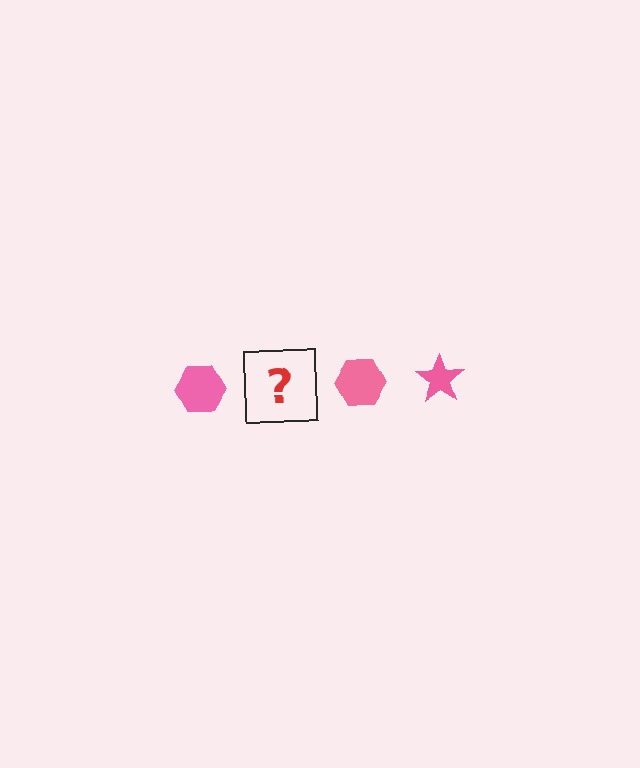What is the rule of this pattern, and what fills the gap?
The rule is that the pattern cycles through hexagon, star shapes in pink. The gap should be filled with a pink star.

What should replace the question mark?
The question mark should be replaced with a pink star.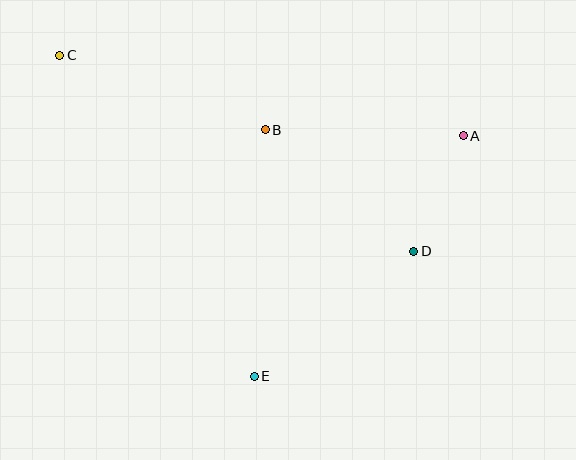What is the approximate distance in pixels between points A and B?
The distance between A and B is approximately 198 pixels.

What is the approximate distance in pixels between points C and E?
The distance between C and E is approximately 375 pixels.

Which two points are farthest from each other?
Points A and C are farthest from each other.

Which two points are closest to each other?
Points A and D are closest to each other.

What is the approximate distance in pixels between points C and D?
The distance between C and D is approximately 405 pixels.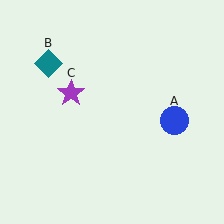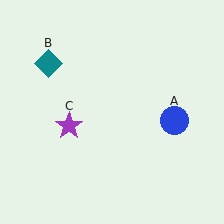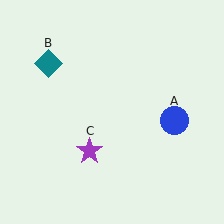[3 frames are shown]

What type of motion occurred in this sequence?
The purple star (object C) rotated counterclockwise around the center of the scene.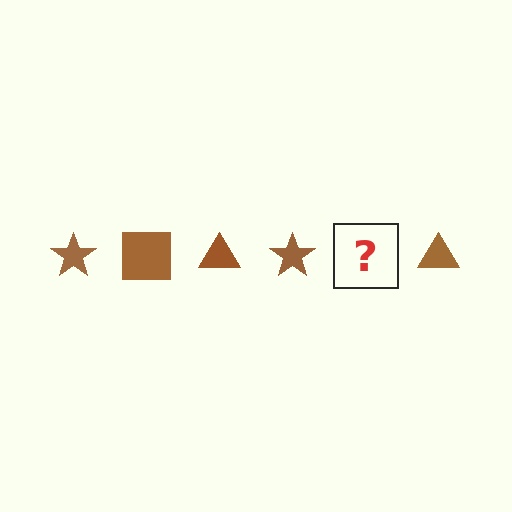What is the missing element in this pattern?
The missing element is a brown square.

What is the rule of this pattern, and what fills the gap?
The rule is that the pattern cycles through star, square, triangle shapes in brown. The gap should be filled with a brown square.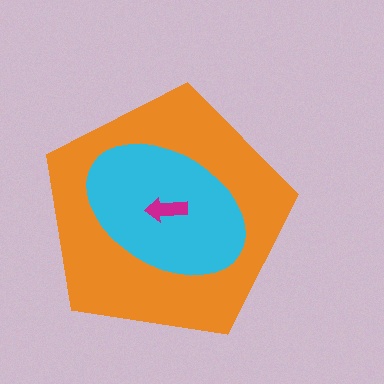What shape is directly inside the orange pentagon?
The cyan ellipse.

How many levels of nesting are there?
3.